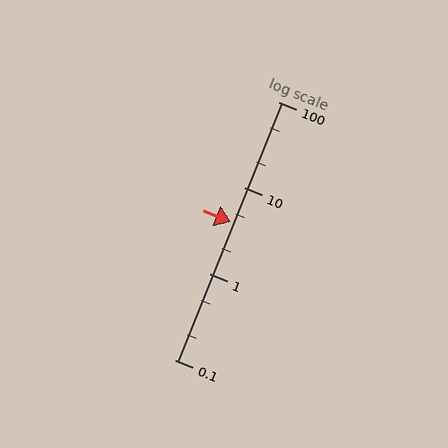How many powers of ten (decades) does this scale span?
The scale spans 3 decades, from 0.1 to 100.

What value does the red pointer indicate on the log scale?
The pointer indicates approximately 4.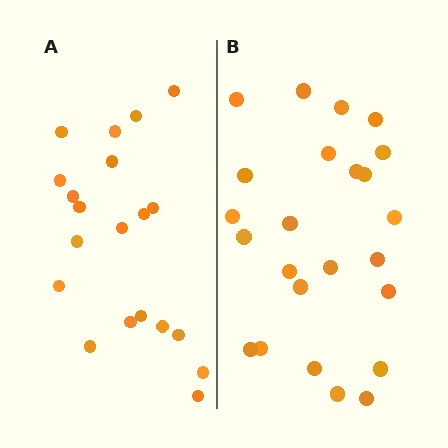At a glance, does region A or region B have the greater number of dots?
Region B (the right region) has more dots.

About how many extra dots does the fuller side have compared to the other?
Region B has about 4 more dots than region A.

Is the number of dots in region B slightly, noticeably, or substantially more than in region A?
Region B has only slightly more — the two regions are fairly close. The ratio is roughly 1.2 to 1.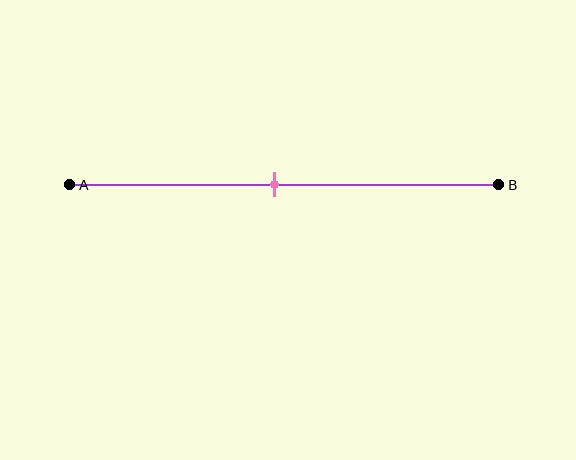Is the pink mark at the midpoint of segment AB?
Yes, the mark is approximately at the midpoint.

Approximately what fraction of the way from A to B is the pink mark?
The pink mark is approximately 50% of the way from A to B.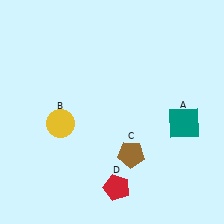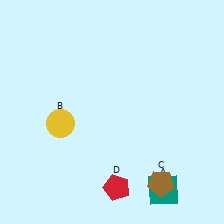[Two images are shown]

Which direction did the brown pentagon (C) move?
The brown pentagon (C) moved right.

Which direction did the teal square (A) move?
The teal square (A) moved down.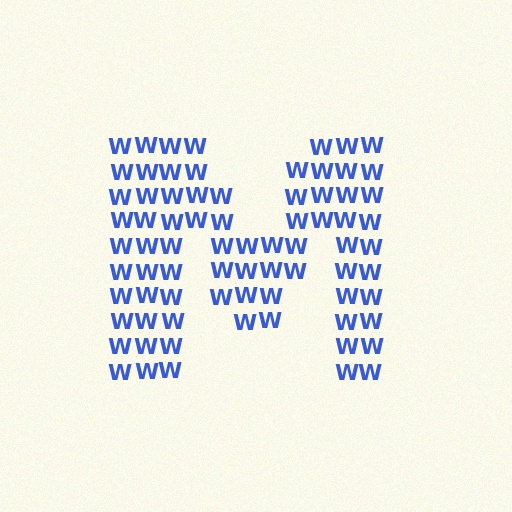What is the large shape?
The large shape is the letter M.